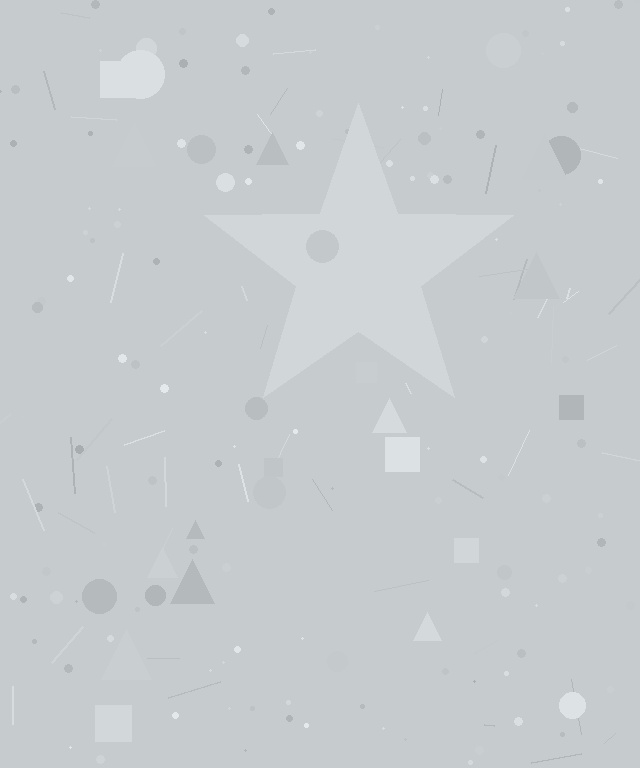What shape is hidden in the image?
A star is hidden in the image.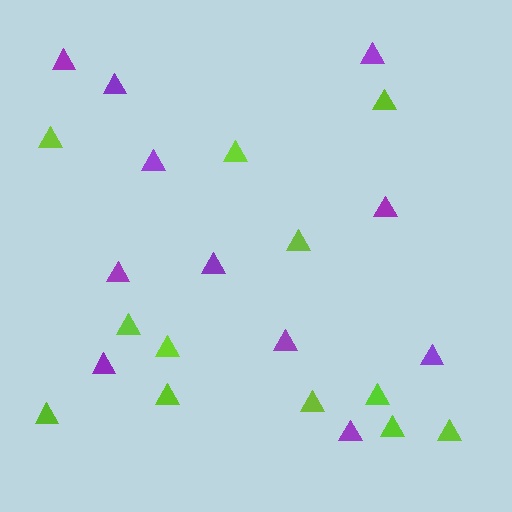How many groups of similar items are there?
There are 2 groups: one group of purple triangles (11) and one group of lime triangles (12).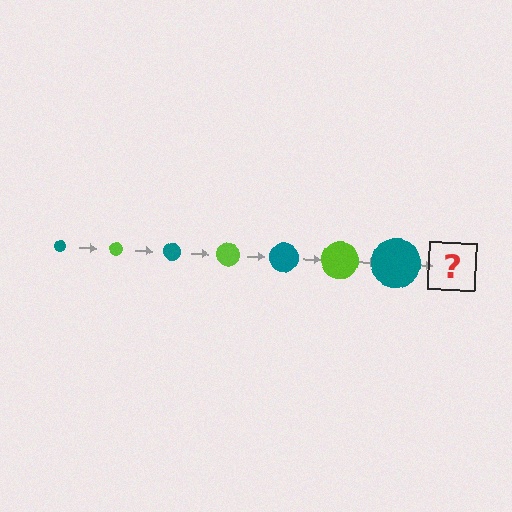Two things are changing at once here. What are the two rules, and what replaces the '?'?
The two rules are that the circle grows larger each step and the color cycles through teal and lime. The '?' should be a lime circle, larger than the previous one.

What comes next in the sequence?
The next element should be a lime circle, larger than the previous one.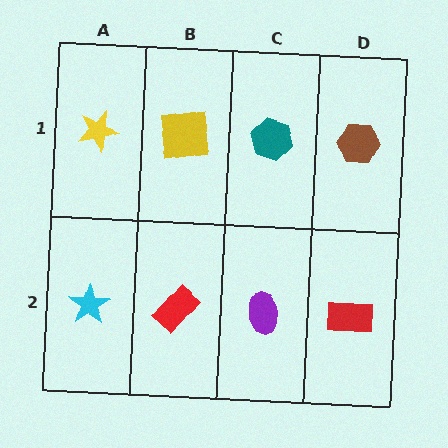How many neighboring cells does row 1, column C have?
3.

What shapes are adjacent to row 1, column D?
A red rectangle (row 2, column D), a teal hexagon (row 1, column C).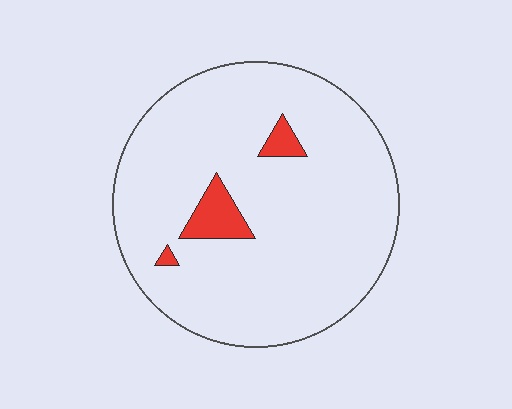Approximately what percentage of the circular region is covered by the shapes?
Approximately 5%.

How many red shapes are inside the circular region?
3.